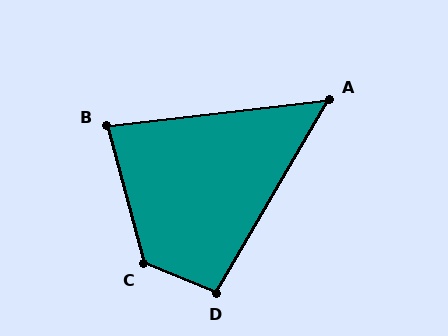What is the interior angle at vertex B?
Approximately 82 degrees (acute).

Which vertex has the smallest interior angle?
A, at approximately 53 degrees.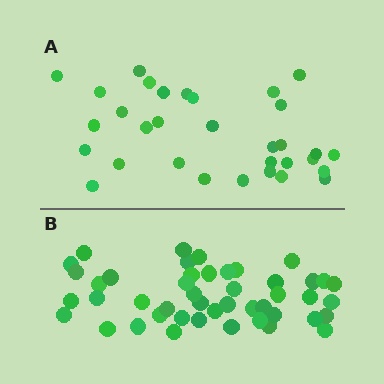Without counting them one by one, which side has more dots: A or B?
Region B (the bottom region) has more dots.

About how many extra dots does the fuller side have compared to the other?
Region B has approximately 15 more dots than region A.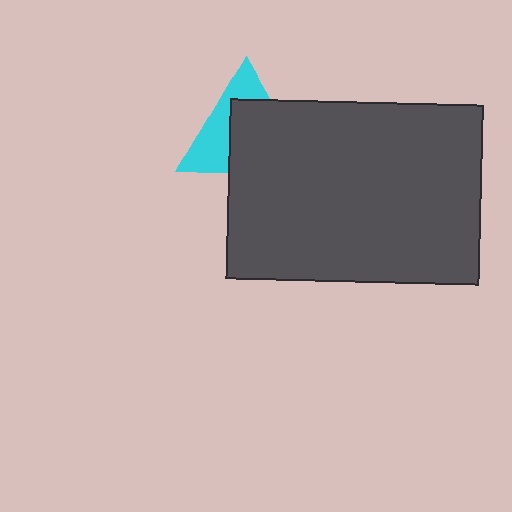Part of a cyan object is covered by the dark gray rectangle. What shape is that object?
It is a triangle.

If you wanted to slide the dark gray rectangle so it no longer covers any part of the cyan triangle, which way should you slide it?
Slide it toward the lower-right — that is the most direct way to separate the two shapes.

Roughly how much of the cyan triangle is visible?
A small part of it is visible (roughly 42%).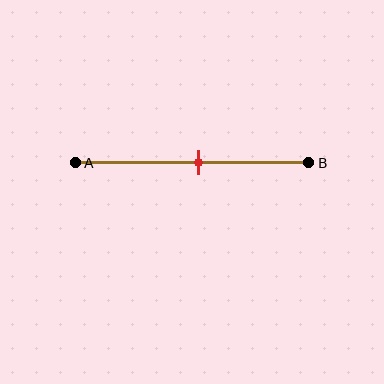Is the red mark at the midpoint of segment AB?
Yes, the mark is approximately at the midpoint.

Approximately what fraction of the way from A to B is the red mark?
The red mark is approximately 55% of the way from A to B.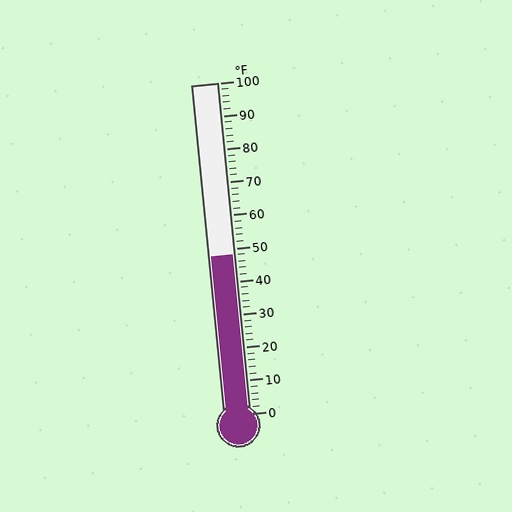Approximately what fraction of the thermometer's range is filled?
The thermometer is filled to approximately 50% of its range.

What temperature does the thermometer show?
The thermometer shows approximately 48°F.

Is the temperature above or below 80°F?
The temperature is below 80°F.